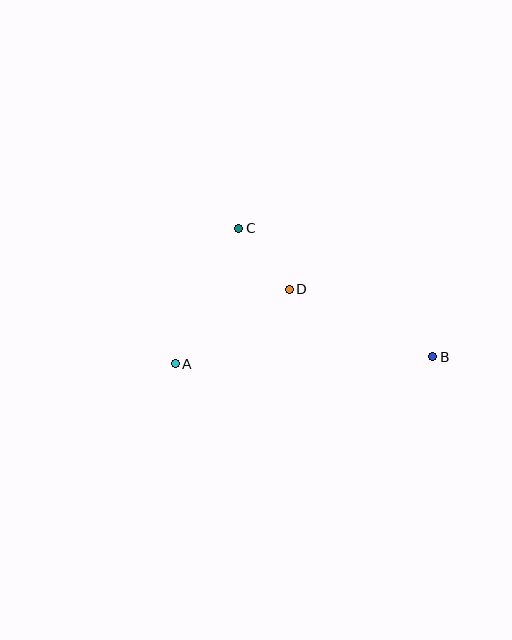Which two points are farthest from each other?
Points A and B are farthest from each other.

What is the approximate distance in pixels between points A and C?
The distance between A and C is approximately 150 pixels.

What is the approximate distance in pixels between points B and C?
The distance between B and C is approximately 233 pixels.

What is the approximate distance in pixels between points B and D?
The distance between B and D is approximately 159 pixels.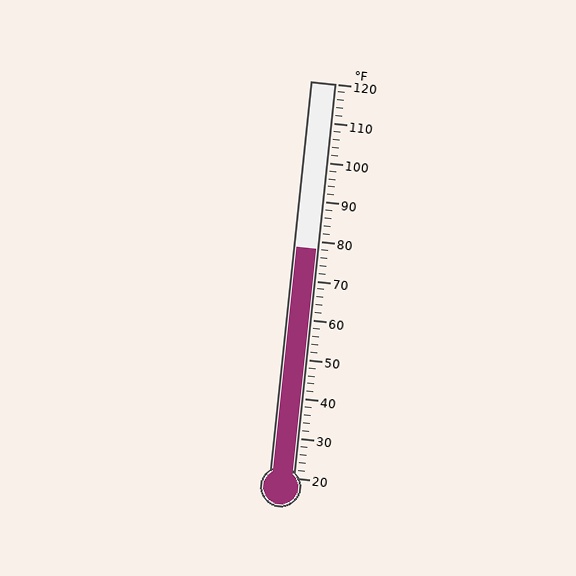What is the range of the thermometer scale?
The thermometer scale ranges from 20°F to 120°F.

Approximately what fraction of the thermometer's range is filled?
The thermometer is filled to approximately 60% of its range.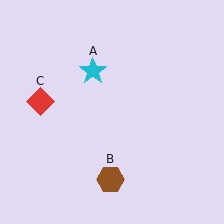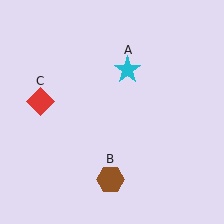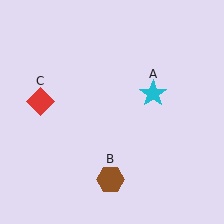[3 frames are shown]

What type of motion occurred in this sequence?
The cyan star (object A) rotated clockwise around the center of the scene.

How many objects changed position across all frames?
1 object changed position: cyan star (object A).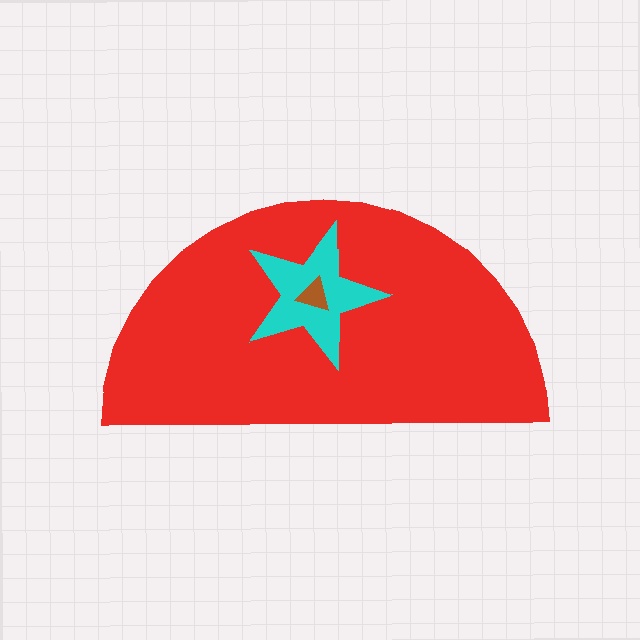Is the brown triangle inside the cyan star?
Yes.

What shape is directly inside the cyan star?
The brown triangle.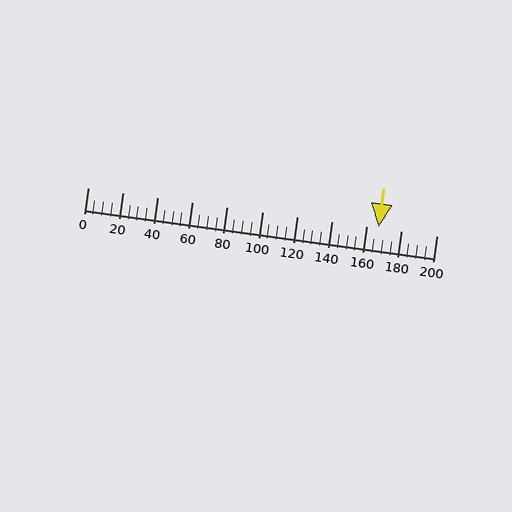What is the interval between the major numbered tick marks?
The major tick marks are spaced 20 units apart.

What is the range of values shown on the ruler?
The ruler shows values from 0 to 200.